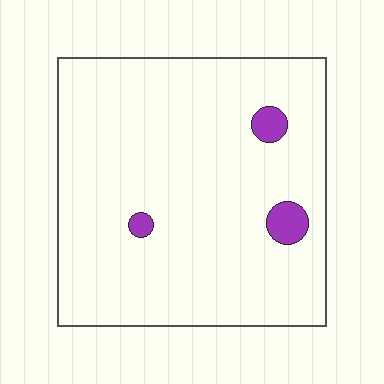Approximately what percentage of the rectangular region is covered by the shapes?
Approximately 5%.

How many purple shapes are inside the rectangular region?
3.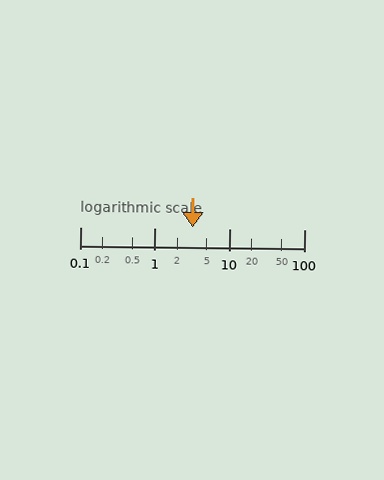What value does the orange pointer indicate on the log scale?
The pointer indicates approximately 3.2.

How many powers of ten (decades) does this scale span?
The scale spans 3 decades, from 0.1 to 100.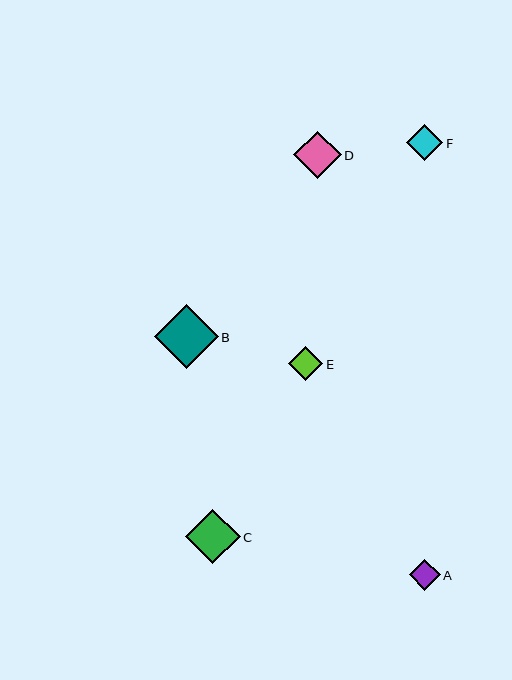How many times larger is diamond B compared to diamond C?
Diamond B is approximately 1.2 times the size of diamond C.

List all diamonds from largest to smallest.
From largest to smallest: B, C, D, F, E, A.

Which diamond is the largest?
Diamond B is the largest with a size of approximately 64 pixels.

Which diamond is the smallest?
Diamond A is the smallest with a size of approximately 31 pixels.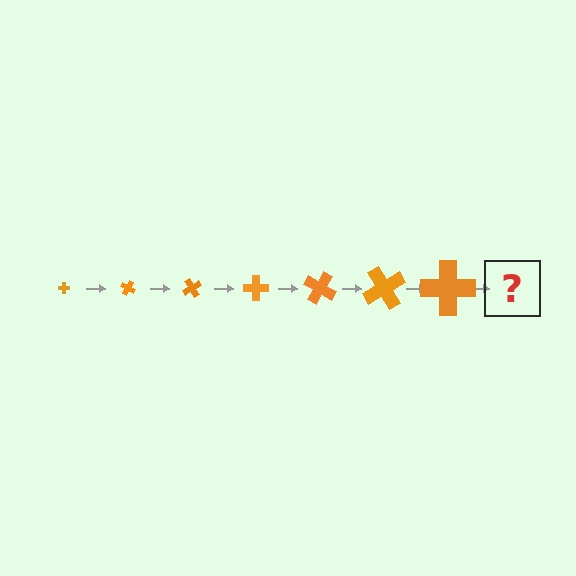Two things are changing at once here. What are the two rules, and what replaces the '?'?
The two rules are that the cross grows larger each step and it rotates 30 degrees each step. The '?' should be a cross, larger than the previous one and rotated 210 degrees from the start.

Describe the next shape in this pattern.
It should be a cross, larger than the previous one and rotated 210 degrees from the start.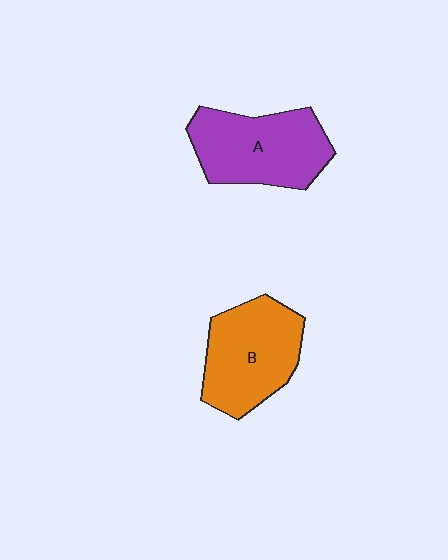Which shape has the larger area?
Shape A (purple).